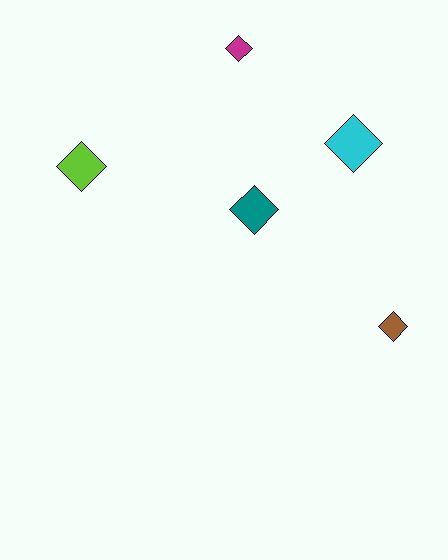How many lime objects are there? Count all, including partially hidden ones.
There is 1 lime object.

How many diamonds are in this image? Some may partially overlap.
There are 5 diamonds.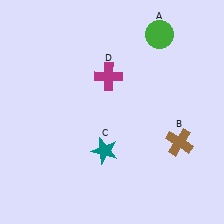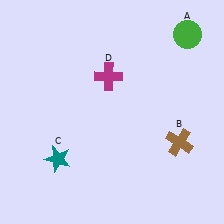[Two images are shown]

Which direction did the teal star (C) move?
The teal star (C) moved left.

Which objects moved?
The objects that moved are: the green circle (A), the teal star (C).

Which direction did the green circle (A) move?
The green circle (A) moved right.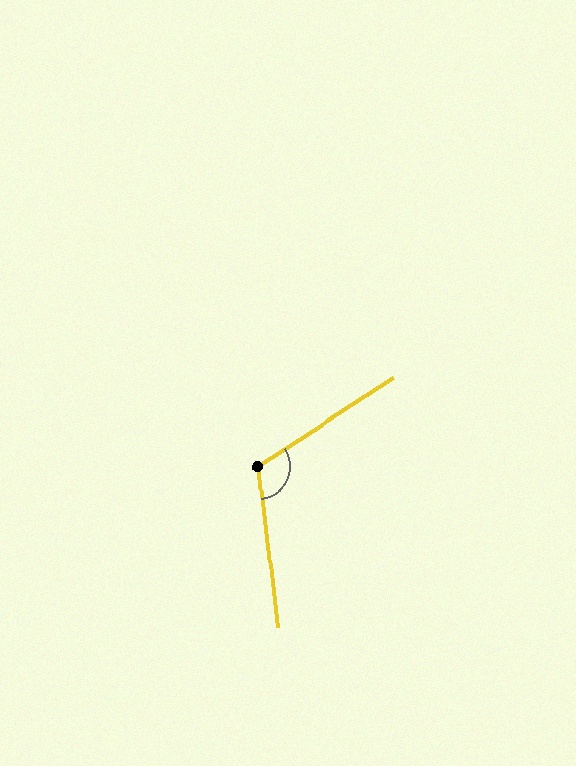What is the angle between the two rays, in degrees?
Approximately 116 degrees.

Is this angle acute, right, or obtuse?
It is obtuse.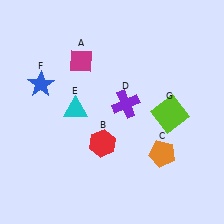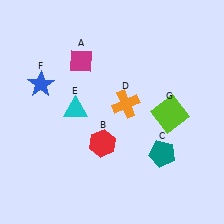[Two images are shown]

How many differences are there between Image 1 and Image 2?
There are 2 differences between the two images.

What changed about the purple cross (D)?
In Image 1, D is purple. In Image 2, it changed to orange.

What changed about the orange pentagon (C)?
In Image 1, C is orange. In Image 2, it changed to teal.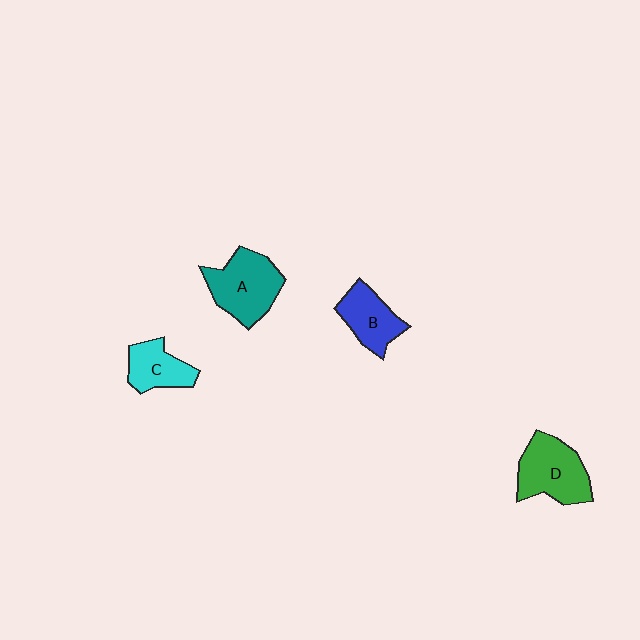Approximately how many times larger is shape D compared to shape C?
Approximately 1.5 times.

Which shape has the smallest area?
Shape C (cyan).